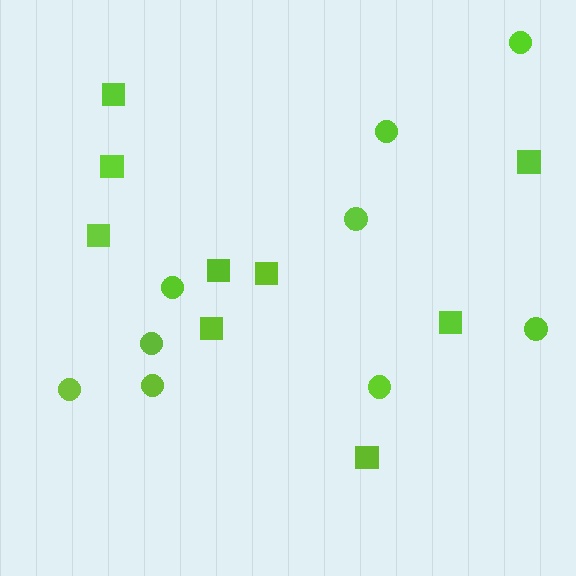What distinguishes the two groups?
There are 2 groups: one group of squares (9) and one group of circles (9).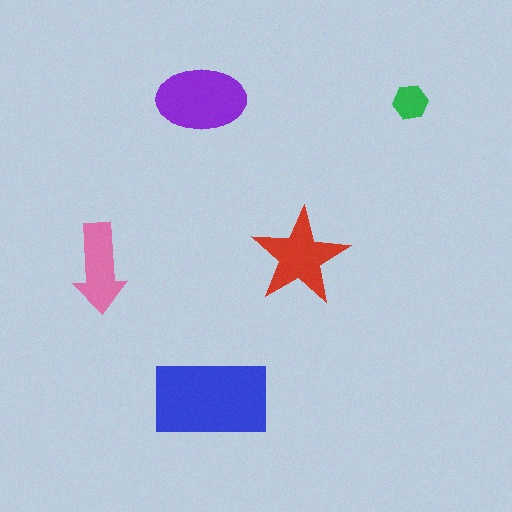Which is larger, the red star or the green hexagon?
The red star.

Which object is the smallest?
The green hexagon.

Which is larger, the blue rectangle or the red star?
The blue rectangle.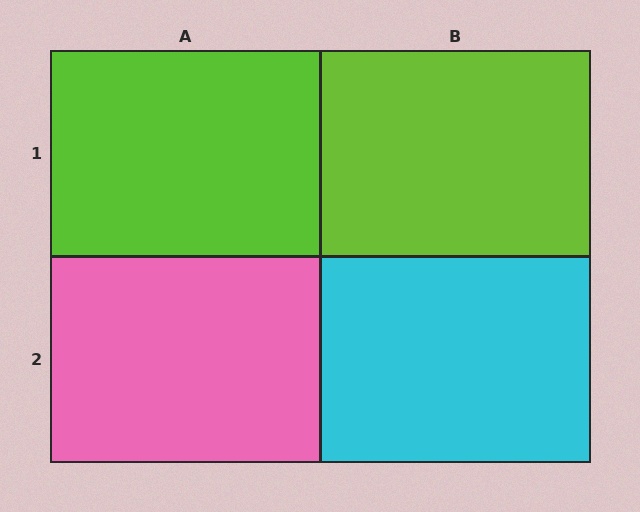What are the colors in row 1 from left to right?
Lime, lime.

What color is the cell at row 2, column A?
Pink.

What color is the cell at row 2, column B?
Cyan.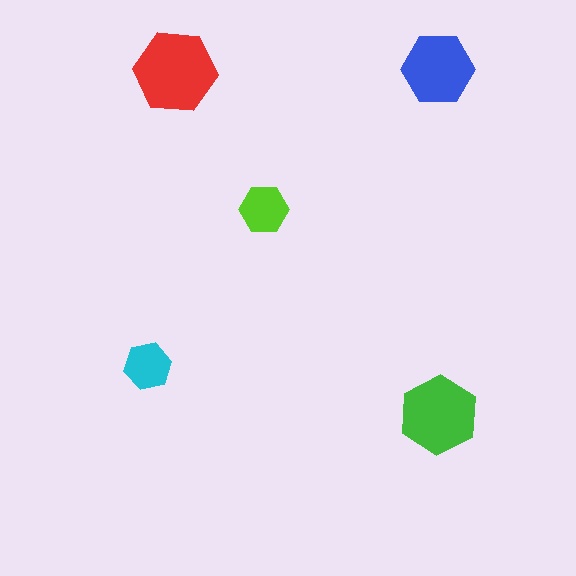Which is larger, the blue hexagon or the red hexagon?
The red one.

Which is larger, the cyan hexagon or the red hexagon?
The red one.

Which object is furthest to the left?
The cyan hexagon is leftmost.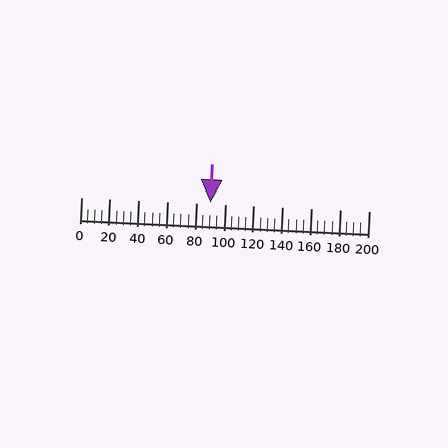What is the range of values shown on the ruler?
The ruler shows values from 0 to 200.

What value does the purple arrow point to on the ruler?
The purple arrow points to approximately 90.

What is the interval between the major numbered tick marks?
The major tick marks are spaced 20 units apart.